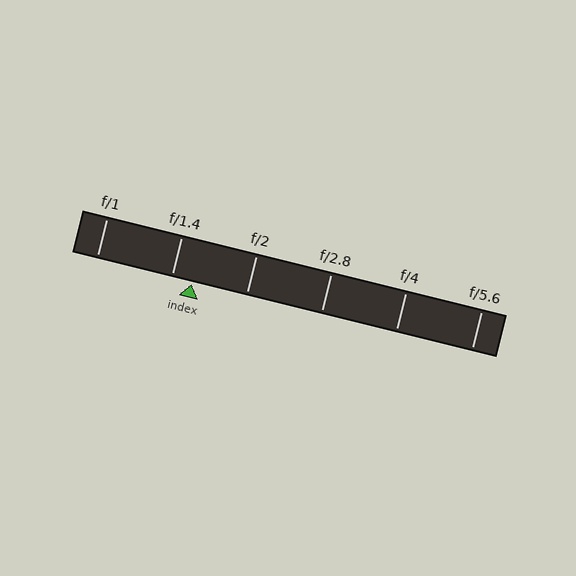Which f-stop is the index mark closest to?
The index mark is closest to f/1.4.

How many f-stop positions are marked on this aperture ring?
There are 6 f-stop positions marked.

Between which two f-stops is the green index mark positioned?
The index mark is between f/1.4 and f/2.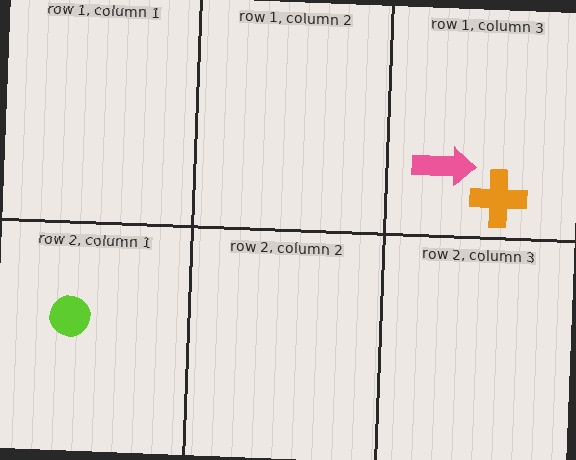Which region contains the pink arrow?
The row 1, column 3 region.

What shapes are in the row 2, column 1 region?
The lime circle.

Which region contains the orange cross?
The row 1, column 3 region.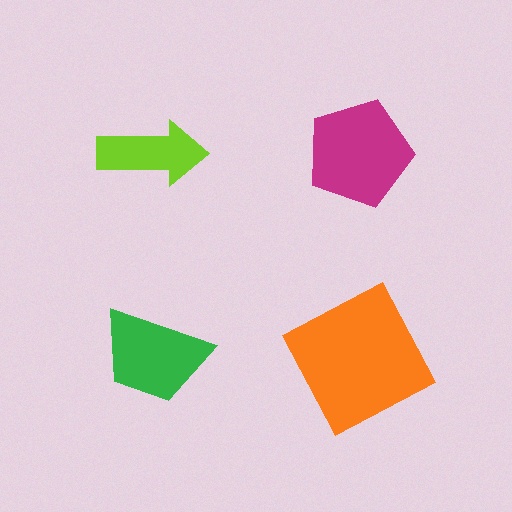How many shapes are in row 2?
2 shapes.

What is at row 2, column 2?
An orange square.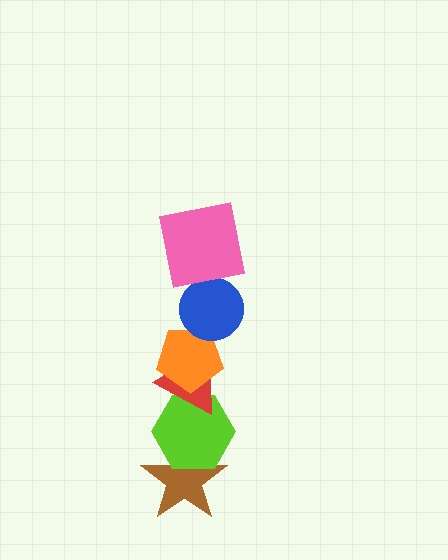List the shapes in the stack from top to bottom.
From top to bottom: the pink square, the blue circle, the orange pentagon, the red triangle, the lime hexagon, the brown star.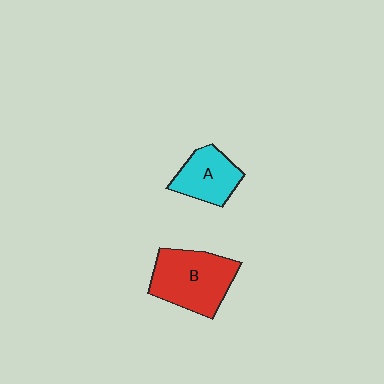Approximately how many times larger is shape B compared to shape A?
Approximately 1.5 times.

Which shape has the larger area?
Shape B (red).